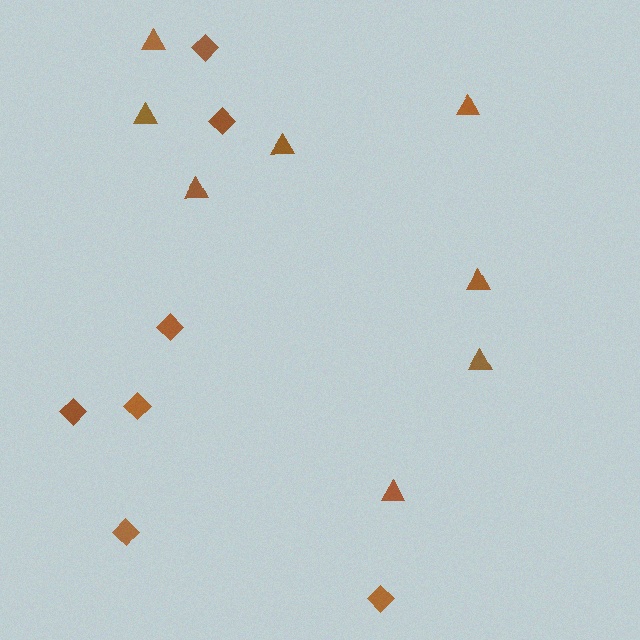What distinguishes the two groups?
There are 2 groups: one group of triangles (8) and one group of diamonds (7).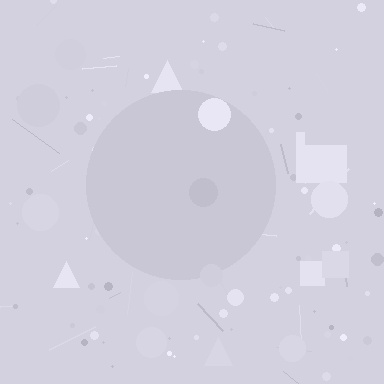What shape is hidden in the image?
A circle is hidden in the image.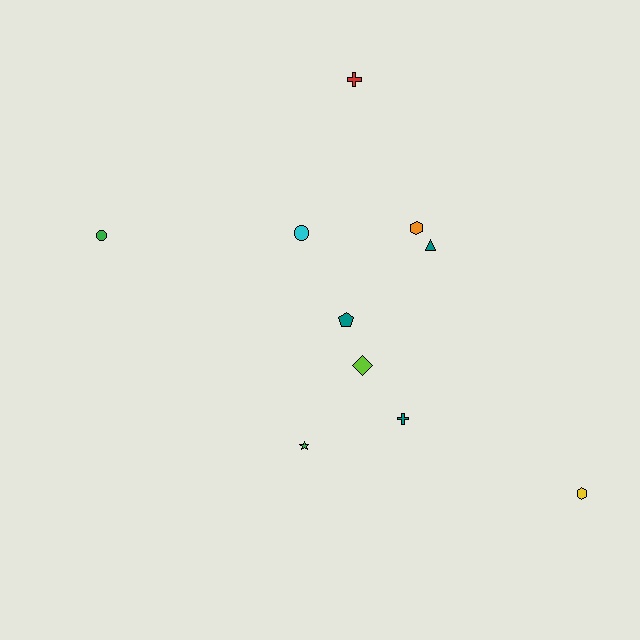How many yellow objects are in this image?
There is 1 yellow object.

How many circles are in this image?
There are 2 circles.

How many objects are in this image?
There are 10 objects.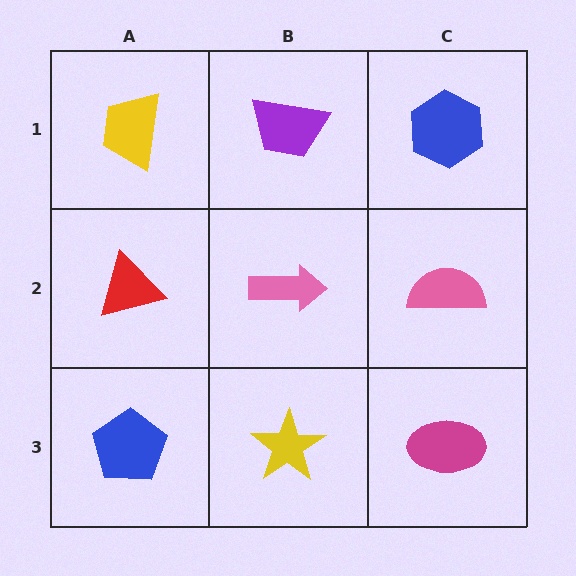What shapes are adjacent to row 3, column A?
A red triangle (row 2, column A), a yellow star (row 3, column B).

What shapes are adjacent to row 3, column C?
A pink semicircle (row 2, column C), a yellow star (row 3, column B).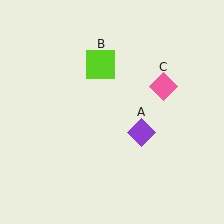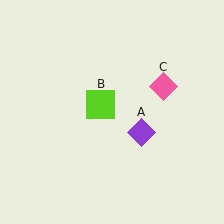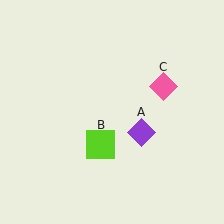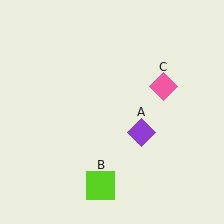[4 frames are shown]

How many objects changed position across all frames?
1 object changed position: lime square (object B).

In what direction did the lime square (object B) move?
The lime square (object B) moved down.